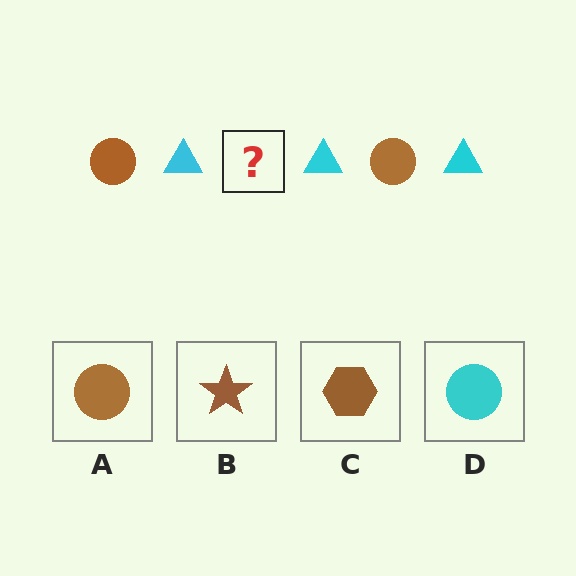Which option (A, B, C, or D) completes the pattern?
A.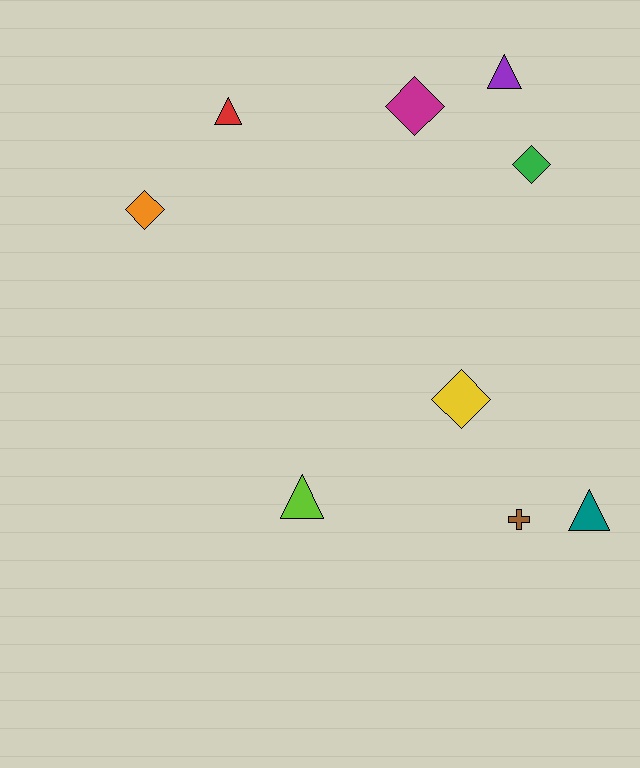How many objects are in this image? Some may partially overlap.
There are 9 objects.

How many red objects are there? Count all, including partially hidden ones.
There is 1 red object.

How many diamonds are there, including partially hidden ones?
There are 4 diamonds.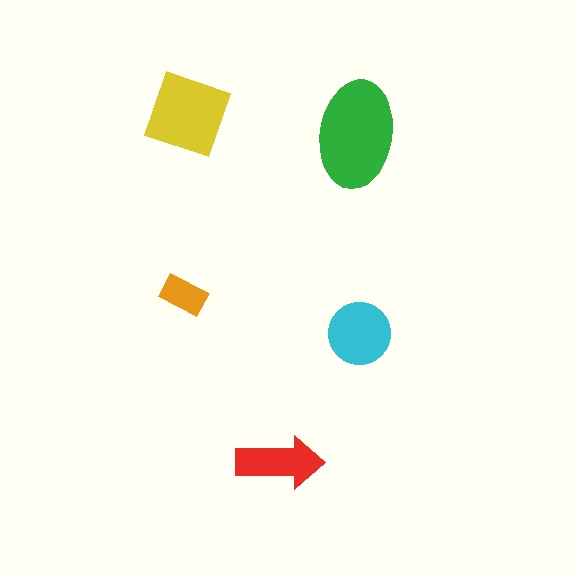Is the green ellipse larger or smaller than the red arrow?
Larger.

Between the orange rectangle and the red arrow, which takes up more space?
The red arrow.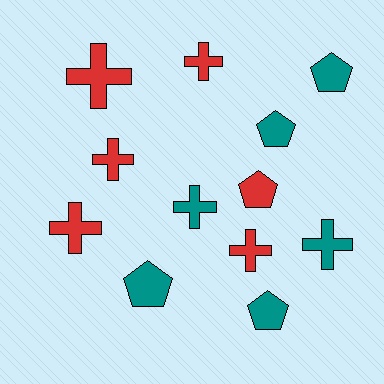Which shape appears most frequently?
Cross, with 7 objects.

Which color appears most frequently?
Teal, with 6 objects.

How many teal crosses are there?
There are 2 teal crosses.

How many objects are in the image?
There are 12 objects.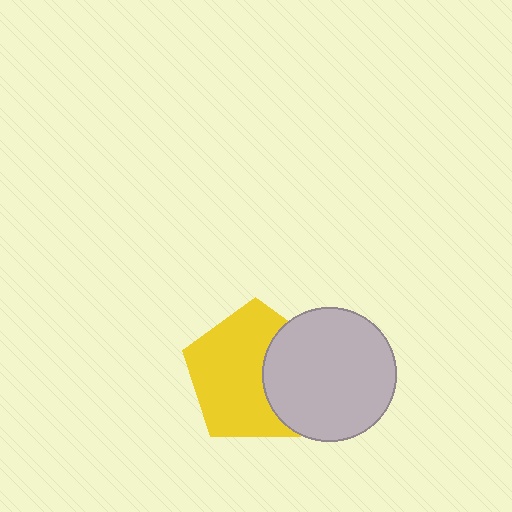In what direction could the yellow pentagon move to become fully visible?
The yellow pentagon could move left. That would shift it out from behind the light gray circle entirely.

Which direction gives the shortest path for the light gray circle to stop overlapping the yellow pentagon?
Moving right gives the shortest separation.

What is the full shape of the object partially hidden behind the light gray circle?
The partially hidden object is a yellow pentagon.